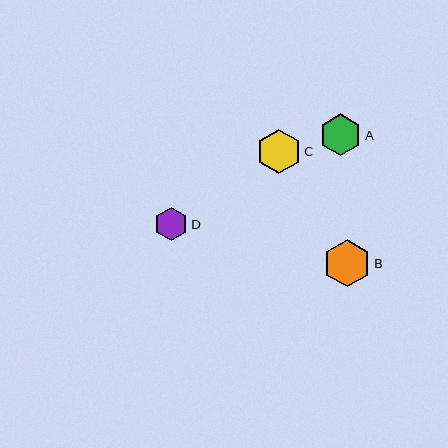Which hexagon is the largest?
Hexagon B is the largest with a size of approximately 47 pixels.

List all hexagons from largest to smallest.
From largest to smallest: B, C, A, D.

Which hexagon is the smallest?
Hexagon D is the smallest with a size of approximately 33 pixels.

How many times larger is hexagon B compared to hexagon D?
Hexagon B is approximately 1.4 times the size of hexagon D.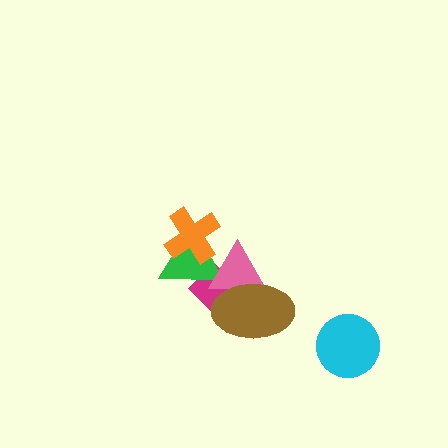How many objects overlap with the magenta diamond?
3 objects overlap with the magenta diamond.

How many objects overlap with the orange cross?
1 object overlaps with the orange cross.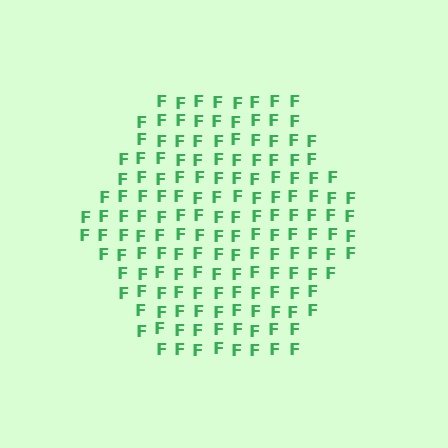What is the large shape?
The large shape is a hexagon.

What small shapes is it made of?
It is made of small letter F's.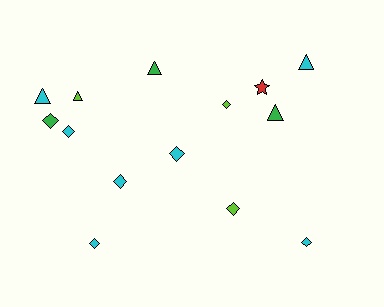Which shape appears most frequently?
Diamond, with 8 objects.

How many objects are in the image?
There are 14 objects.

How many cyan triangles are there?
There are 2 cyan triangles.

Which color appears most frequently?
Cyan, with 7 objects.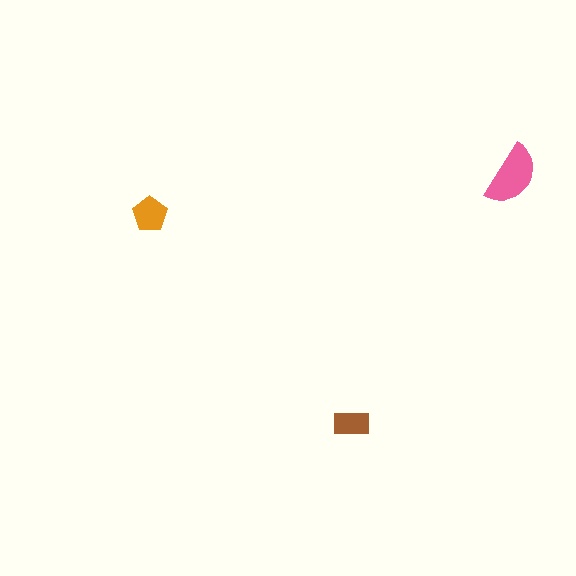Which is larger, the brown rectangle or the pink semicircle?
The pink semicircle.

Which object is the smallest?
The brown rectangle.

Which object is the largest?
The pink semicircle.